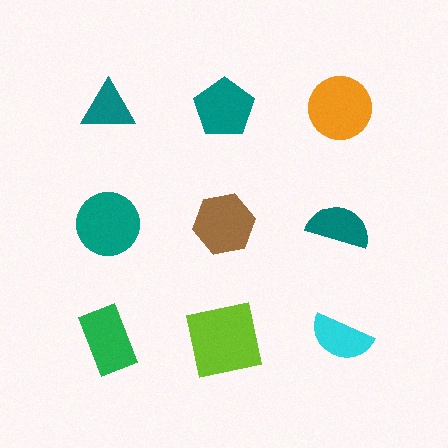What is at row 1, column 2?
A teal pentagon.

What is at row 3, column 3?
A cyan semicircle.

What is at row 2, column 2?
A brown hexagon.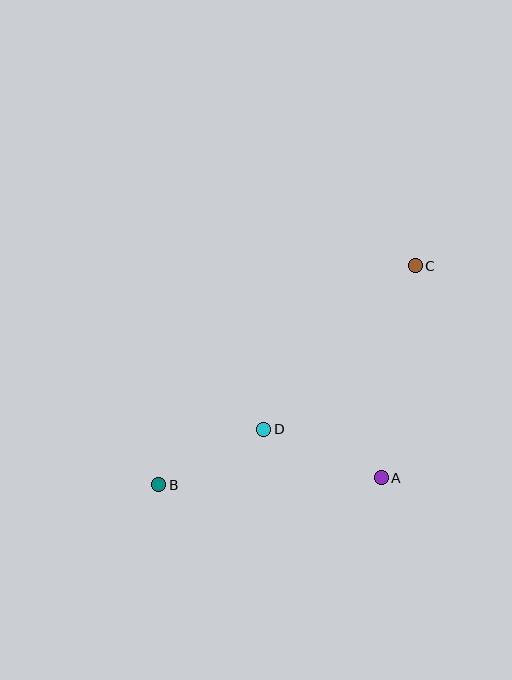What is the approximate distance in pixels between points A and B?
The distance between A and B is approximately 223 pixels.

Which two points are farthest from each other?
Points B and C are farthest from each other.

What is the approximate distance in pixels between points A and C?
The distance between A and C is approximately 214 pixels.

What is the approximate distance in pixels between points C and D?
The distance between C and D is approximately 223 pixels.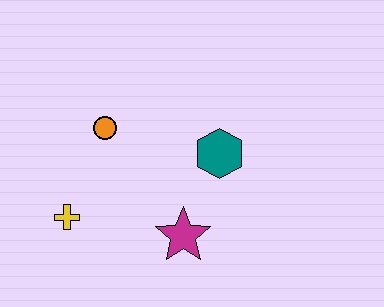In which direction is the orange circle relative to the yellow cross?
The orange circle is above the yellow cross.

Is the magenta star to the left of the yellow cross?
No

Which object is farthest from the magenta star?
The orange circle is farthest from the magenta star.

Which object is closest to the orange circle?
The yellow cross is closest to the orange circle.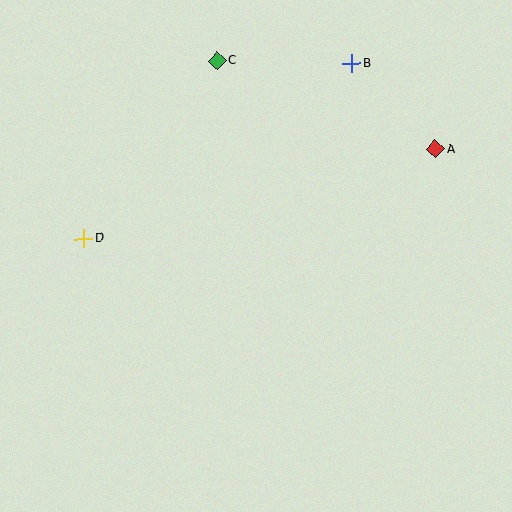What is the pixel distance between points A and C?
The distance between A and C is 236 pixels.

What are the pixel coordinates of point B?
Point B is at (352, 63).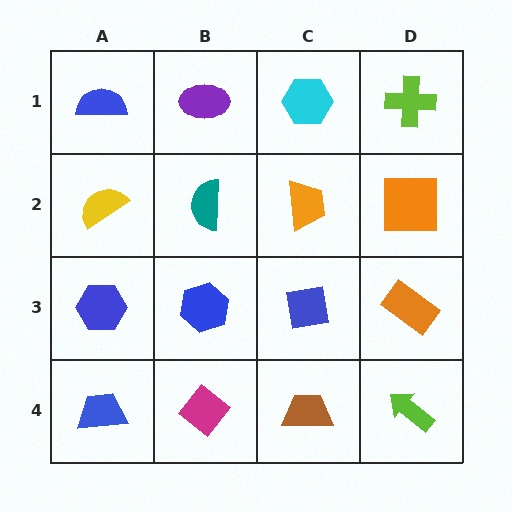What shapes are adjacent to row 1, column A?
A yellow semicircle (row 2, column A), a purple ellipse (row 1, column B).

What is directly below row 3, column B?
A magenta diamond.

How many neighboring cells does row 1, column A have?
2.